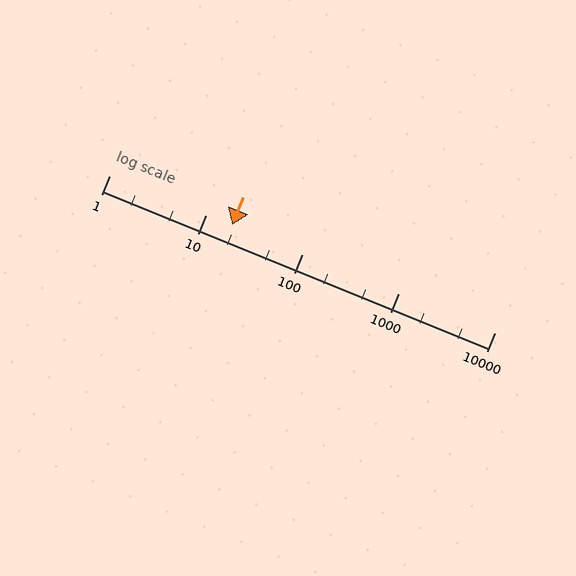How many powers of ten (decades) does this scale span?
The scale spans 4 decades, from 1 to 10000.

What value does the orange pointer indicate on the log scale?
The pointer indicates approximately 19.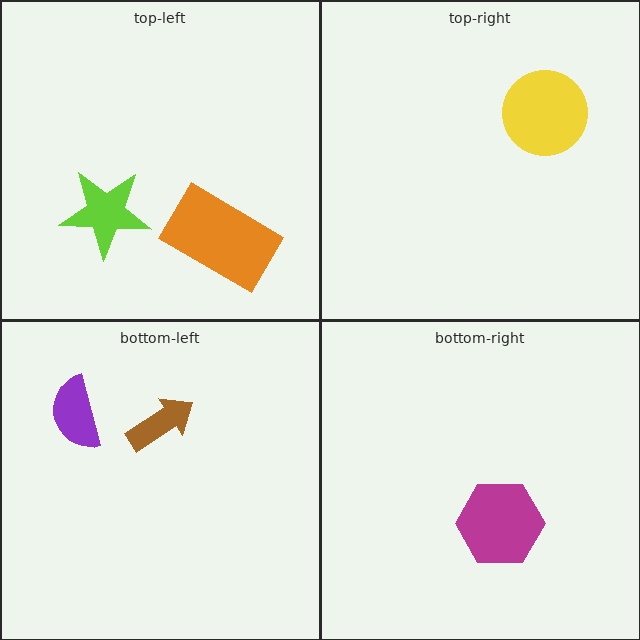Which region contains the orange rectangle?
The top-left region.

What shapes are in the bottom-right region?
The magenta hexagon.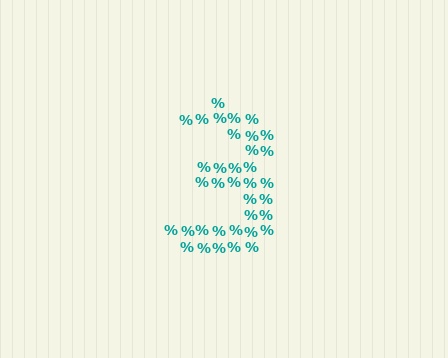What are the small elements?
The small elements are percent signs.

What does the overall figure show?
The overall figure shows the digit 3.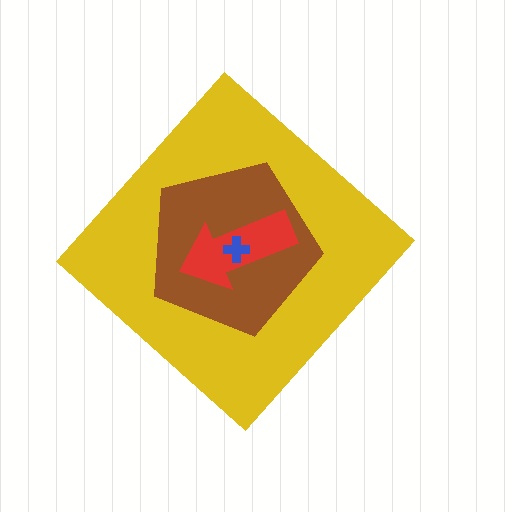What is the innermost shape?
The blue cross.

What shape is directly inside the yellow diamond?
The brown pentagon.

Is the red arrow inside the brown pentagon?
Yes.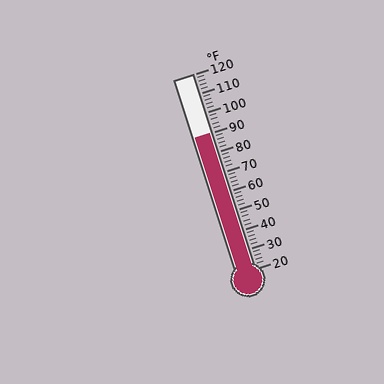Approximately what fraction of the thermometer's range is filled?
The thermometer is filled to approximately 70% of its range.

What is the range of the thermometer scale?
The thermometer scale ranges from 20°F to 120°F.